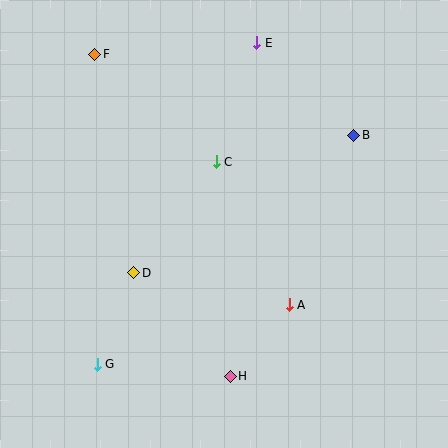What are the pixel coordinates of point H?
Point H is at (230, 376).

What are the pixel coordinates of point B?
Point B is at (354, 135).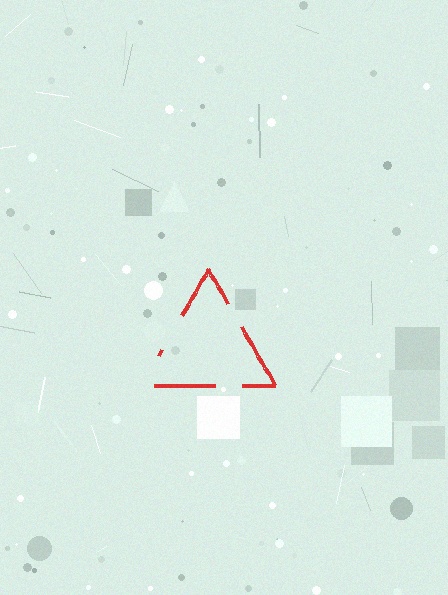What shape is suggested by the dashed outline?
The dashed outline suggests a triangle.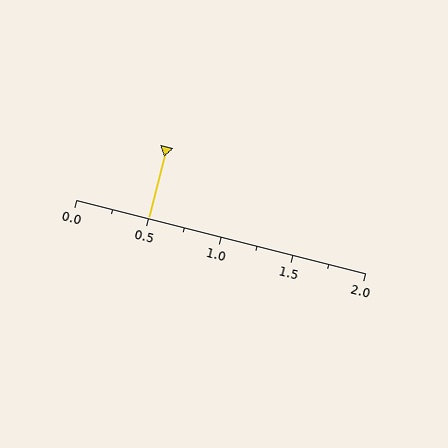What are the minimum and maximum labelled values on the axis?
The axis runs from 0.0 to 2.0.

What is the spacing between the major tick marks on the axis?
The major ticks are spaced 0.5 apart.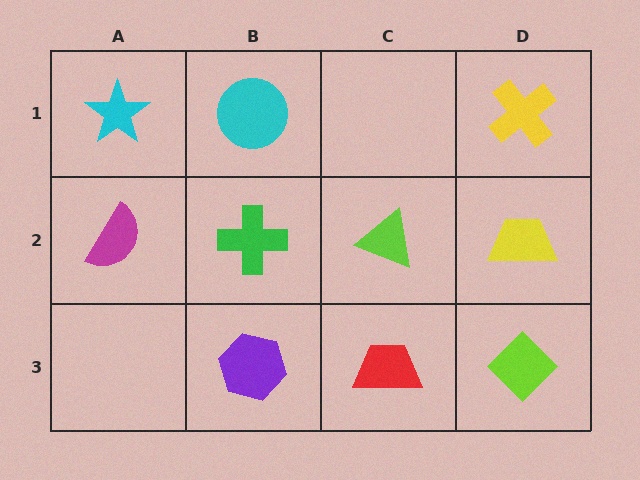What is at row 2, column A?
A magenta semicircle.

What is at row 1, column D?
A yellow cross.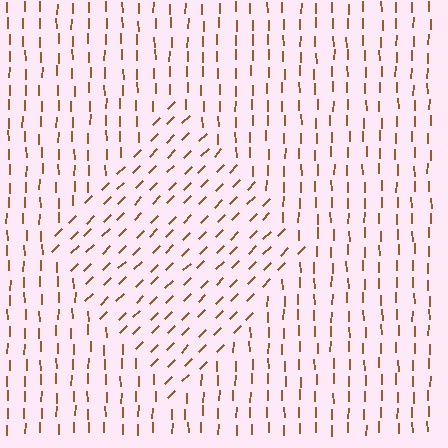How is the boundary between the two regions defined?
The boundary is defined purely by a change in line orientation (approximately 45 degrees difference). All lines are the same color and thickness.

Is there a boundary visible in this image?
Yes, there is a texture boundary formed by a change in line orientation.